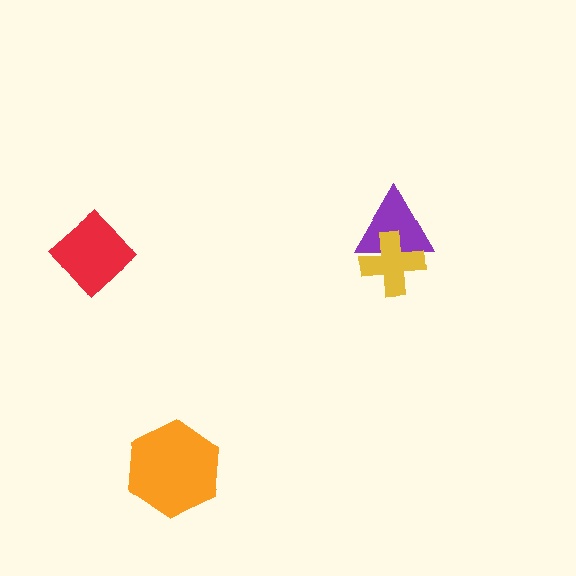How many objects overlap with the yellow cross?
1 object overlaps with the yellow cross.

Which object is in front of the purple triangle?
The yellow cross is in front of the purple triangle.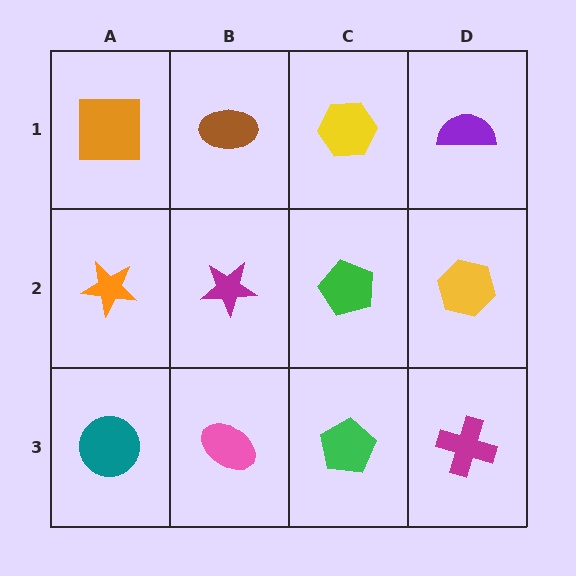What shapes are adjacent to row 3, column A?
An orange star (row 2, column A), a pink ellipse (row 3, column B).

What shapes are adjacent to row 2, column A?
An orange square (row 1, column A), a teal circle (row 3, column A), a magenta star (row 2, column B).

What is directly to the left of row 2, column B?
An orange star.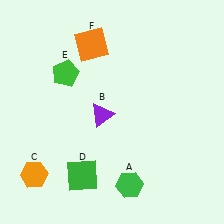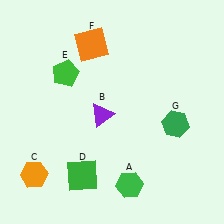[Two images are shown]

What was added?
A green hexagon (G) was added in Image 2.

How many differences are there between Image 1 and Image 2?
There is 1 difference between the two images.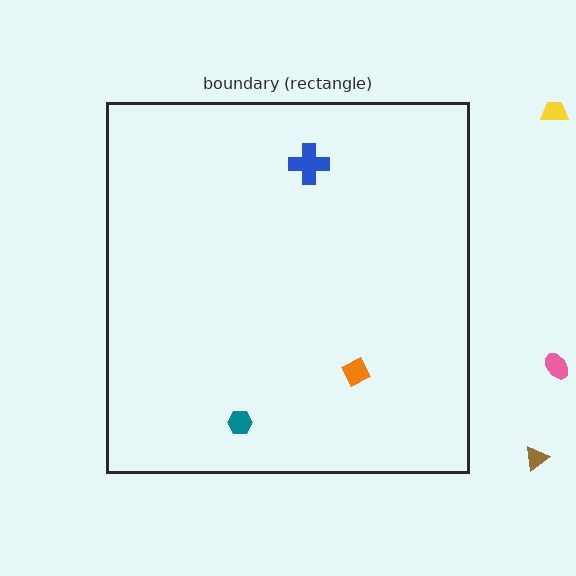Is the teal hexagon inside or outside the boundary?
Inside.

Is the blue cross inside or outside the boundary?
Inside.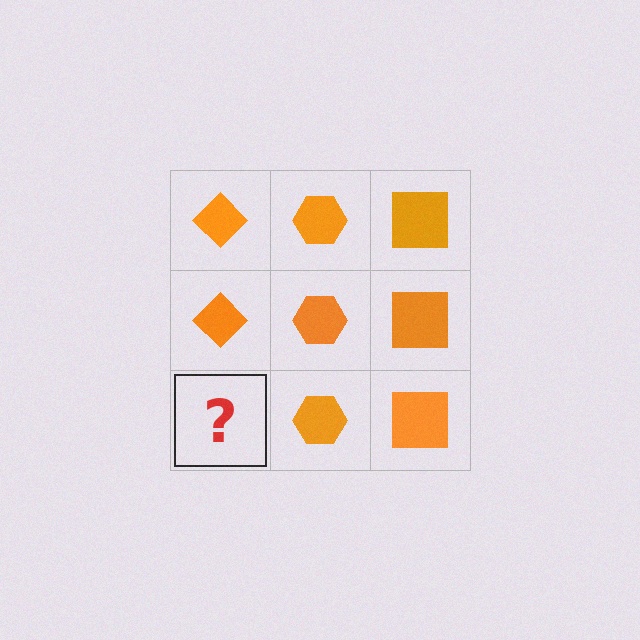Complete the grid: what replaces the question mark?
The question mark should be replaced with an orange diamond.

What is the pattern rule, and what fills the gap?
The rule is that each column has a consistent shape. The gap should be filled with an orange diamond.